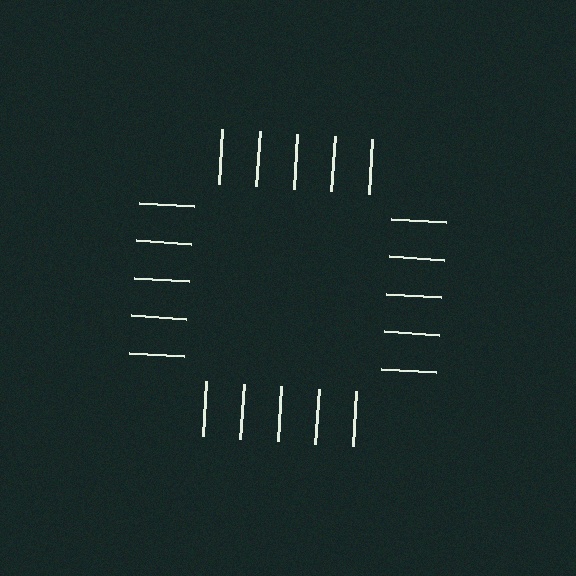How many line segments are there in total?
20 — 5 along each of the 4 edges.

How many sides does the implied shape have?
4 sides — the line-ends trace a square.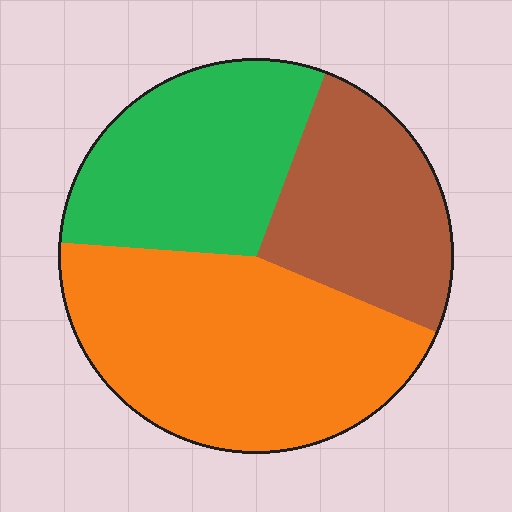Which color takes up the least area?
Brown, at roughly 25%.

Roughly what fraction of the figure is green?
Green takes up between a quarter and a half of the figure.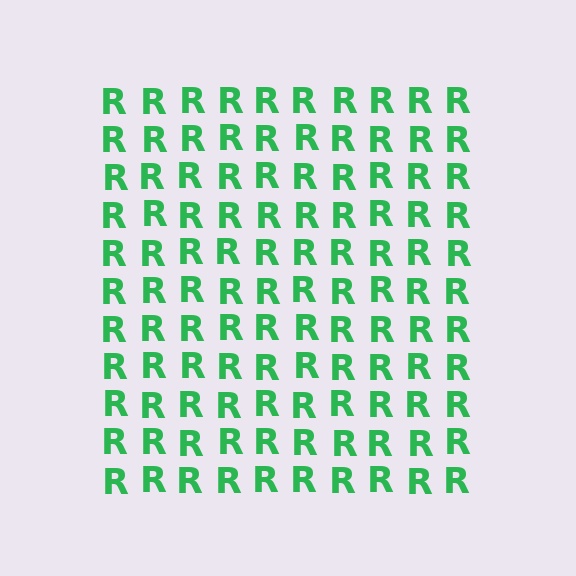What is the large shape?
The large shape is a square.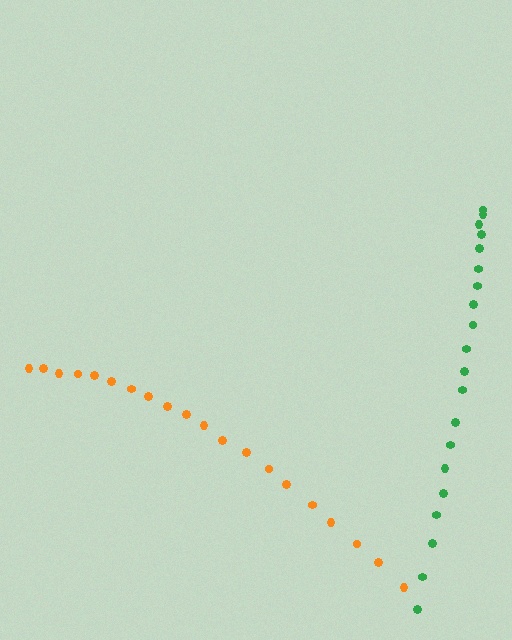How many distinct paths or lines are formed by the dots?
There are 2 distinct paths.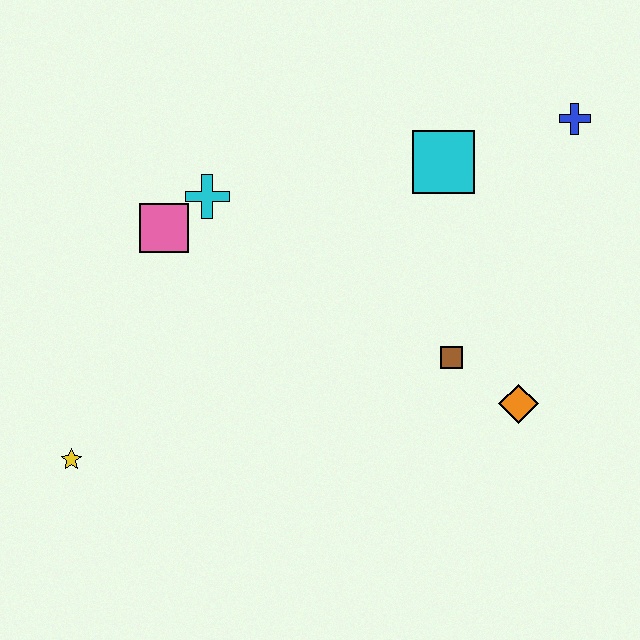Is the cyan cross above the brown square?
Yes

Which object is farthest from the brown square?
The yellow star is farthest from the brown square.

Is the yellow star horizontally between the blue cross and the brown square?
No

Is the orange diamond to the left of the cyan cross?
No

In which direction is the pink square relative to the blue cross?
The pink square is to the left of the blue cross.